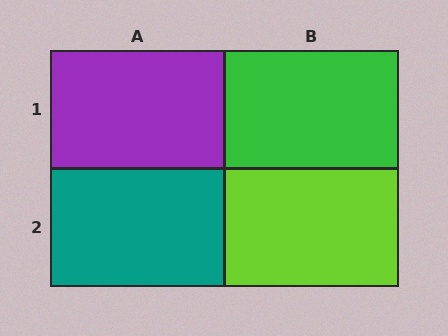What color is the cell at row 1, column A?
Purple.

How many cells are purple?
1 cell is purple.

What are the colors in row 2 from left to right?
Teal, lime.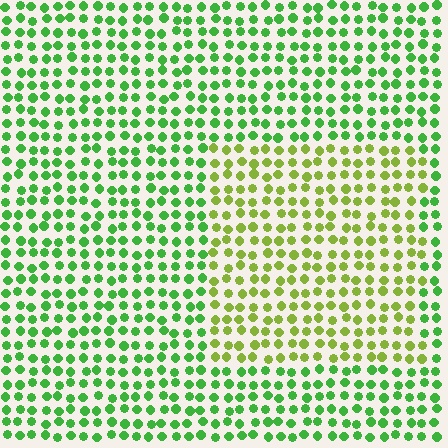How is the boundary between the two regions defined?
The boundary is defined purely by a slight shift in hue (about 36 degrees). Spacing, size, and orientation are identical on both sides.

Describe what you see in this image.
The image is filled with small green elements in a uniform arrangement. A rectangle-shaped region is visible where the elements are tinted to a slightly different hue, forming a subtle color boundary.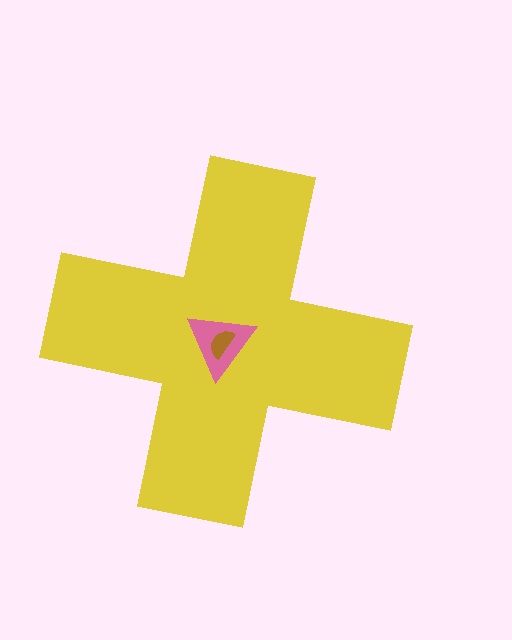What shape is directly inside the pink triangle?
The brown semicircle.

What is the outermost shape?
The yellow cross.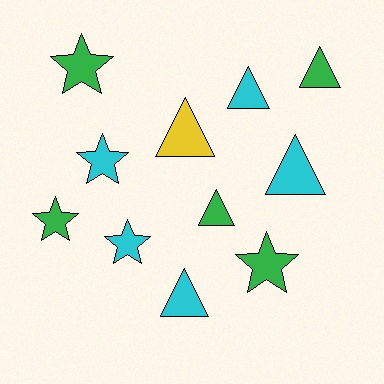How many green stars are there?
There are 3 green stars.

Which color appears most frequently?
Green, with 5 objects.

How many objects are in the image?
There are 11 objects.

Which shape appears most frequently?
Triangle, with 6 objects.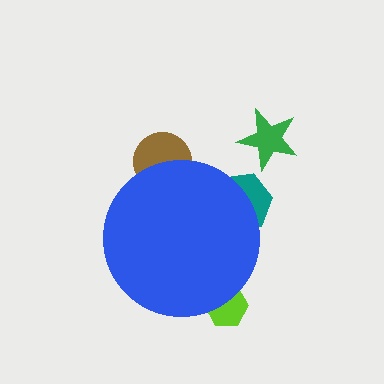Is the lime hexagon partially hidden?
Yes, the lime hexagon is partially hidden behind the blue circle.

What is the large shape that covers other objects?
A blue circle.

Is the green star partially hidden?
No, the green star is fully visible.